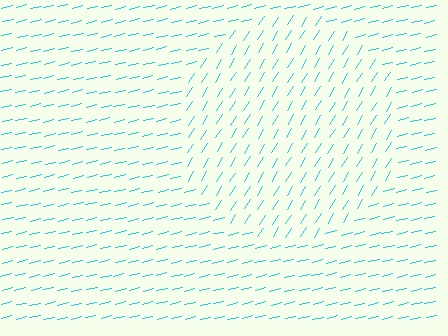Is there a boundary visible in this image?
Yes, there is a texture boundary formed by a change in line orientation.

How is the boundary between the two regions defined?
The boundary is defined purely by a change in line orientation (approximately 45 degrees difference). All lines are the same color and thickness.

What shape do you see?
I see a circle.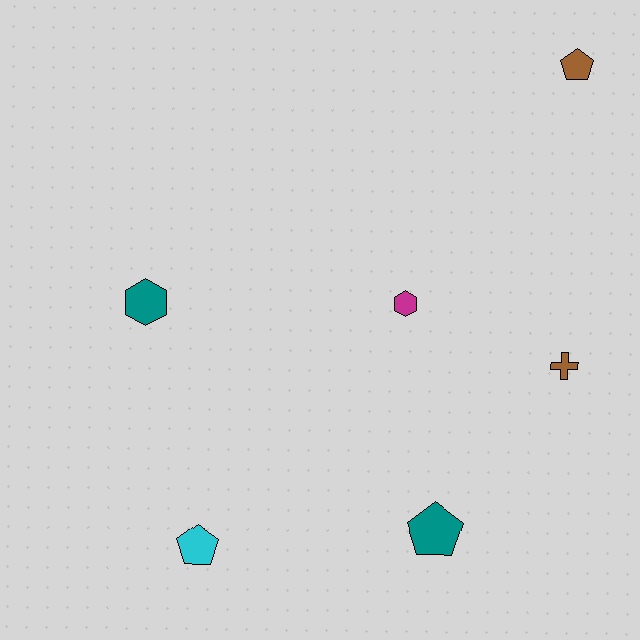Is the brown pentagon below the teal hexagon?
No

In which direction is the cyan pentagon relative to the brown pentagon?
The cyan pentagon is below the brown pentagon.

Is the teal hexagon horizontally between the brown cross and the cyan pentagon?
No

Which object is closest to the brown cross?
The magenta hexagon is closest to the brown cross.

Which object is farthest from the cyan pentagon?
The brown pentagon is farthest from the cyan pentagon.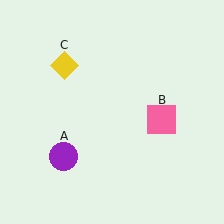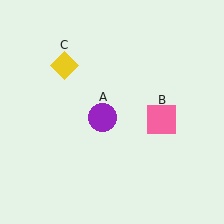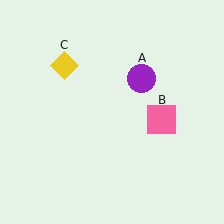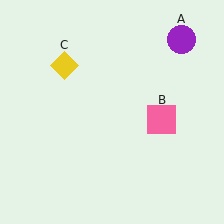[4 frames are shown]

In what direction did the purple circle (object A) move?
The purple circle (object A) moved up and to the right.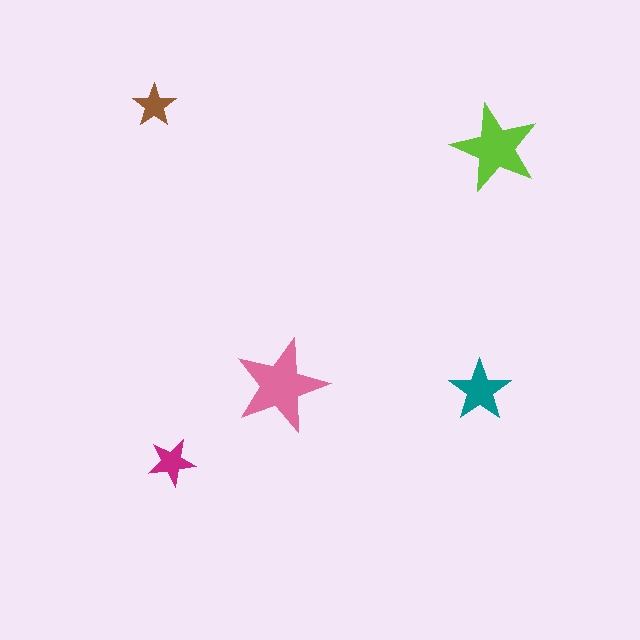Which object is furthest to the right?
The lime star is rightmost.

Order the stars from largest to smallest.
the pink one, the lime one, the teal one, the magenta one, the brown one.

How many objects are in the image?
There are 5 objects in the image.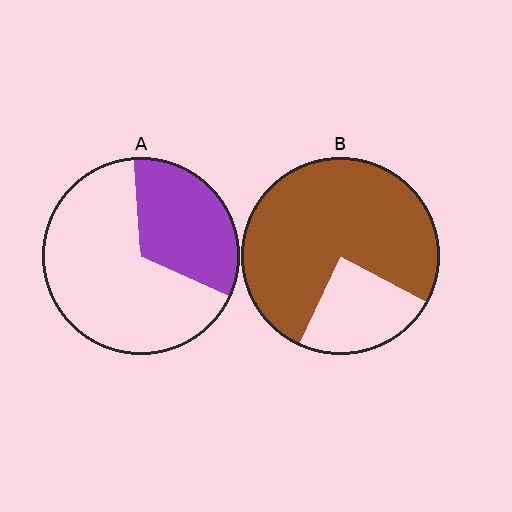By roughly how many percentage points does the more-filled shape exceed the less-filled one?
By roughly 45 percentage points (B over A).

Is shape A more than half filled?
No.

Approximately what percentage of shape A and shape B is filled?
A is approximately 35% and B is approximately 75%.